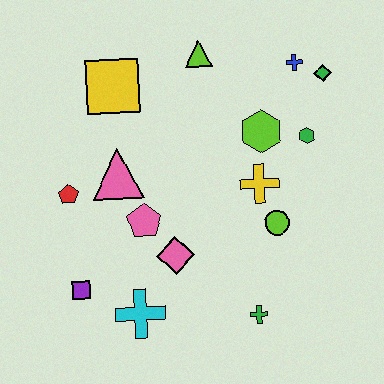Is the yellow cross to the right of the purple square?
Yes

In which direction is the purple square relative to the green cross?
The purple square is to the left of the green cross.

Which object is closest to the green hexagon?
The lime hexagon is closest to the green hexagon.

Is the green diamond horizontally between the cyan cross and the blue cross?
No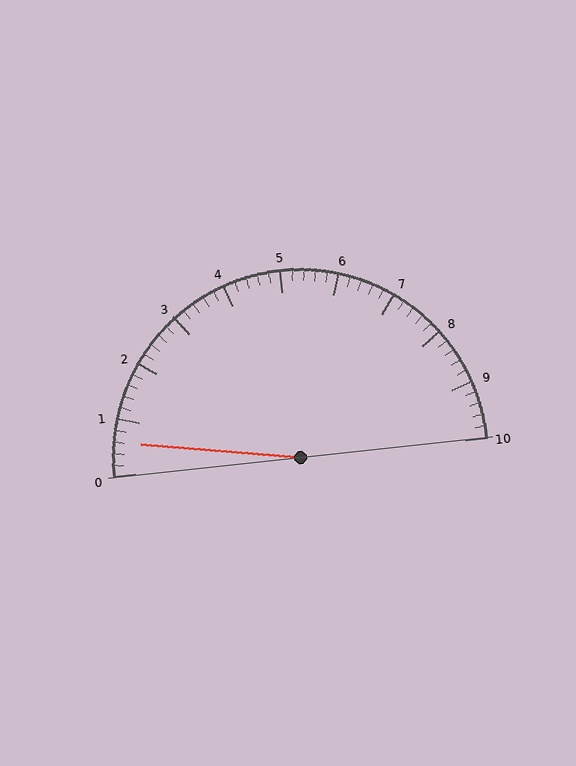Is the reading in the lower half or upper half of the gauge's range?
The reading is in the lower half of the range (0 to 10).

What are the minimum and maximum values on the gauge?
The gauge ranges from 0 to 10.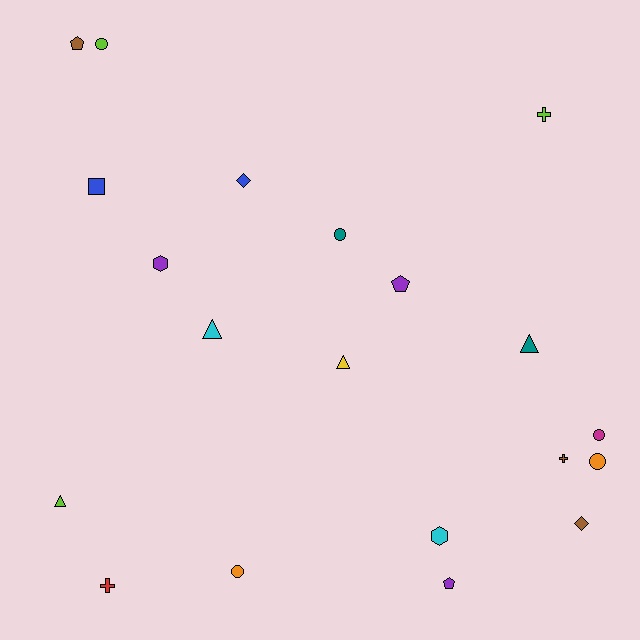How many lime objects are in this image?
There are 3 lime objects.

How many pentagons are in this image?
There are 3 pentagons.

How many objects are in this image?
There are 20 objects.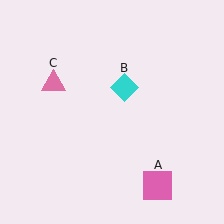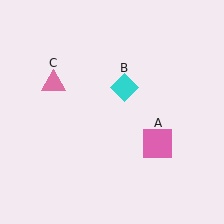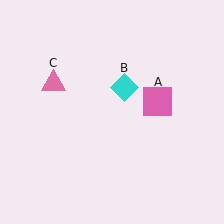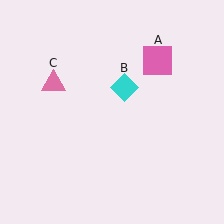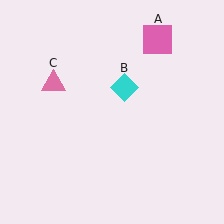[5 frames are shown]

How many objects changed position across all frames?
1 object changed position: pink square (object A).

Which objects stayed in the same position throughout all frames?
Cyan diamond (object B) and pink triangle (object C) remained stationary.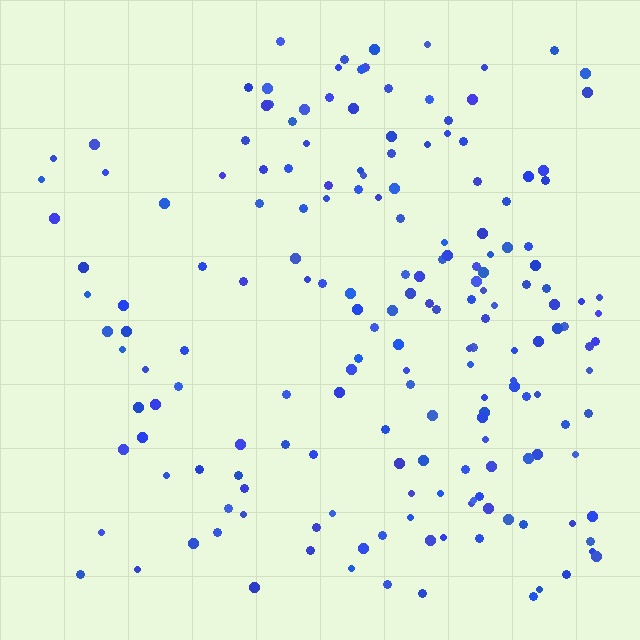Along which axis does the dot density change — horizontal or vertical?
Horizontal.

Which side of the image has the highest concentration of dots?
The right.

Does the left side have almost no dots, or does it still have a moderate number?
Still a moderate number, just noticeably fewer than the right.